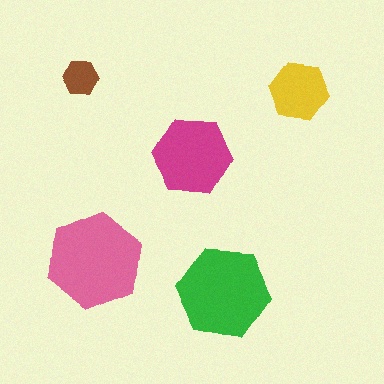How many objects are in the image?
There are 5 objects in the image.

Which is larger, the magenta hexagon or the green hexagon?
The green one.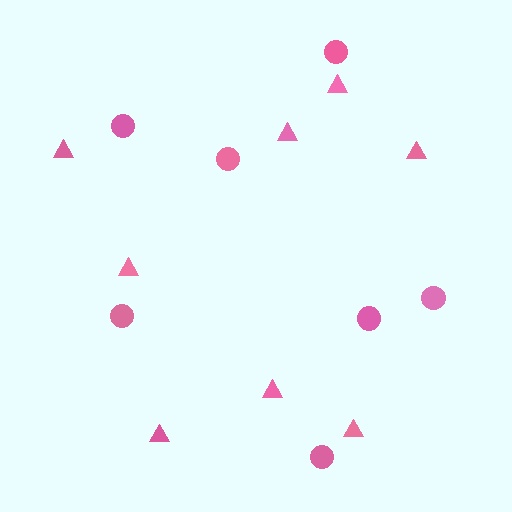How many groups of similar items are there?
There are 2 groups: one group of triangles (8) and one group of circles (7).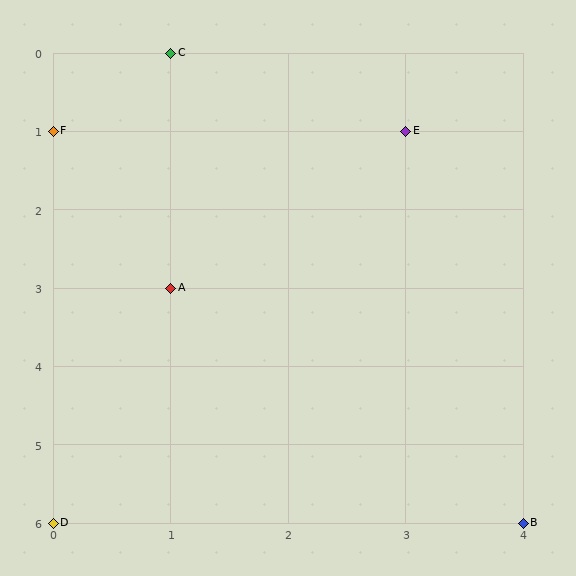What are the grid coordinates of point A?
Point A is at grid coordinates (1, 3).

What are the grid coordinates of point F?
Point F is at grid coordinates (0, 1).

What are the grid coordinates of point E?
Point E is at grid coordinates (3, 1).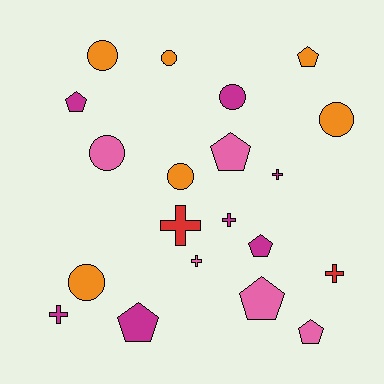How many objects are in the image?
There are 20 objects.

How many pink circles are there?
There is 1 pink circle.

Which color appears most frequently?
Magenta, with 7 objects.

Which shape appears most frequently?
Circle, with 7 objects.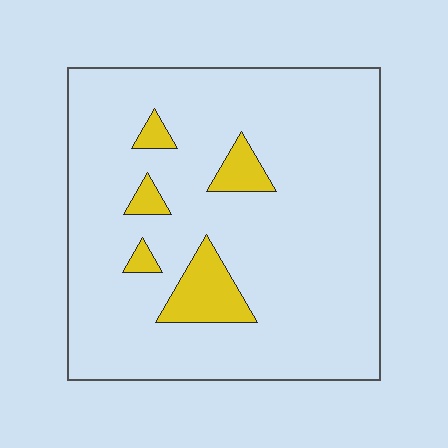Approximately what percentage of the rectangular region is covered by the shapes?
Approximately 10%.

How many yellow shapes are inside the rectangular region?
5.